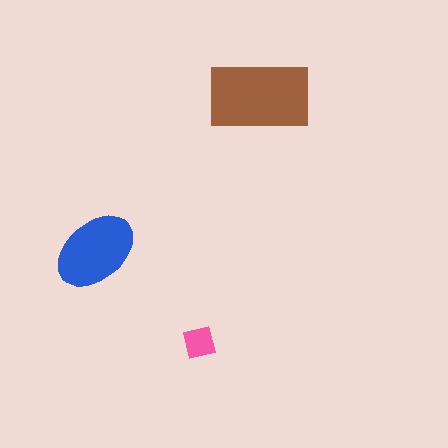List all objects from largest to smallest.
The brown rectangle, the blue ellipse, the pink square.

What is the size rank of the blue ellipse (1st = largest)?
2nd.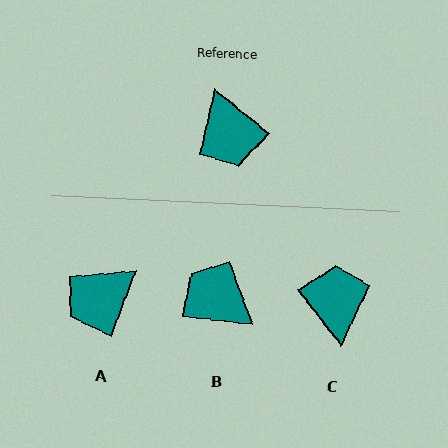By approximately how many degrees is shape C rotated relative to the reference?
Approximately 167 degrees counter-clockwise.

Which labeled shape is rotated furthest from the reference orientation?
C, about 167 degrees away.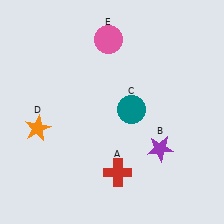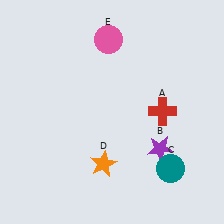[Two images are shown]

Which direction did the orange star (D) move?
The orange star (D) moved right.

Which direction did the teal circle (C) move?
The teal circle (C) moved down.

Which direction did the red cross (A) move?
The red cross (A) moved up.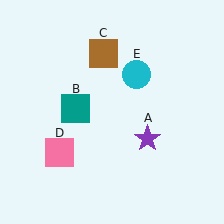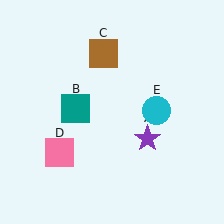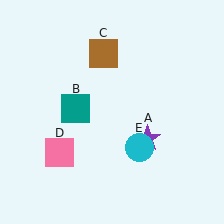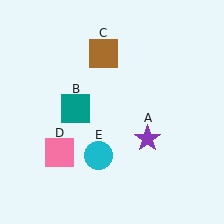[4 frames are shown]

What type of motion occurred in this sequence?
The cyan circle (object E) rotated clockwise around the center of the scene.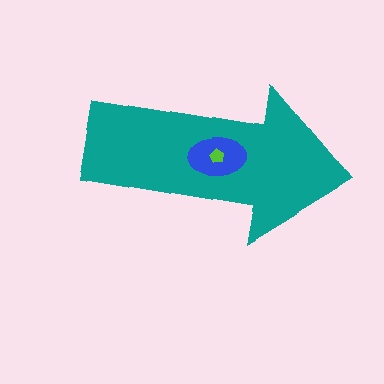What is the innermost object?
The lime pentagon.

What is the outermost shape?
The teal arrow.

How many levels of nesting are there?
3.